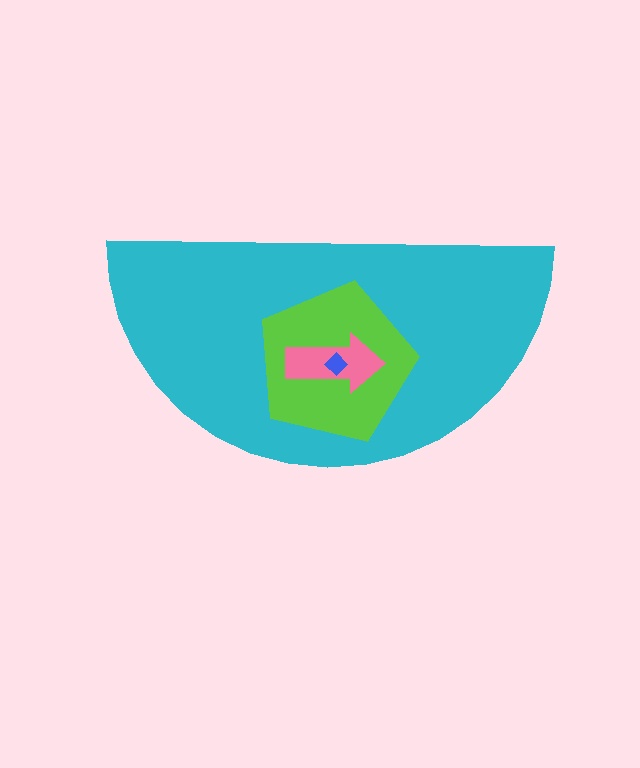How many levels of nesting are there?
4.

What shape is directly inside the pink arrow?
The blue diamond.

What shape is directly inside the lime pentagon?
The pink arrow.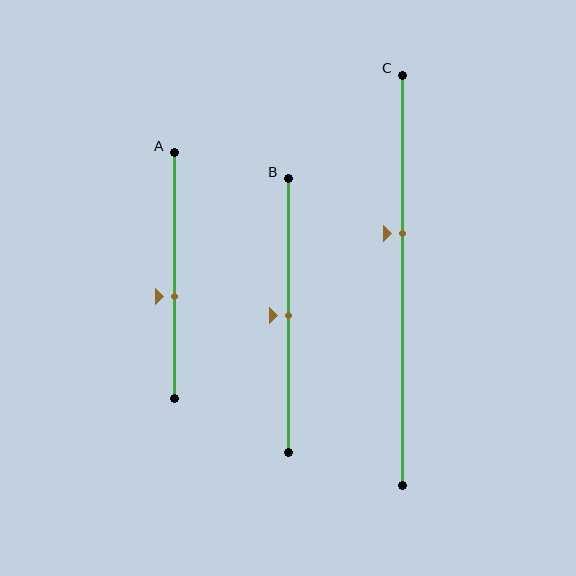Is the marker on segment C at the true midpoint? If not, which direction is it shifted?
No, the marker on segment C is shifted upward by about 12% of the segment length.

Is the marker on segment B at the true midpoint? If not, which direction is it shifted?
Yes, the marker on segment B is at the true midpoint.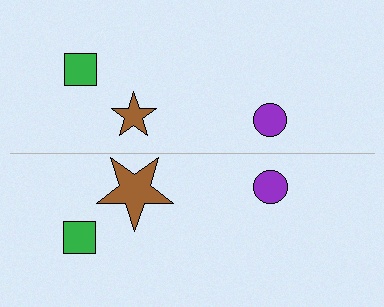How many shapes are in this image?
There are 6 shapes in this image.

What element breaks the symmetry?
The brown star on the bottom side has a different size than its mirror counterpart.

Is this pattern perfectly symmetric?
No, the pattern is not perfectly symmetric. The brown star on the bottom side has a different size than its mirror counterpart.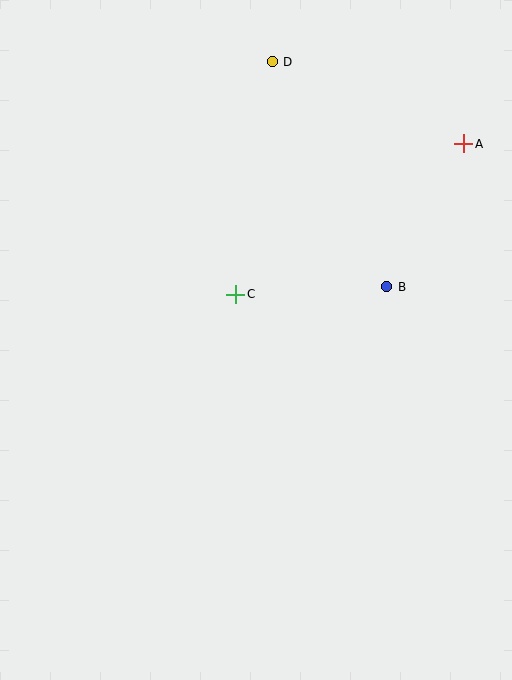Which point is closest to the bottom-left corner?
Point C is closest to the bottom-left corner.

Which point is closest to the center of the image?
Point C at (236, 294) is closest to the center.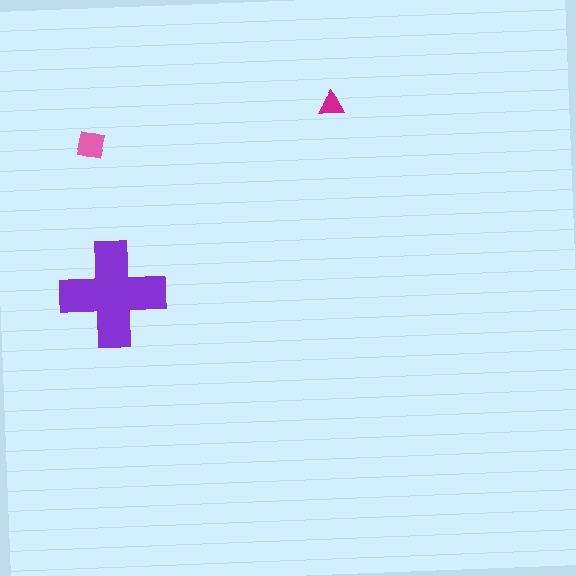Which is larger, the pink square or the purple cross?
The purple cross.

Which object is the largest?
The purple cross.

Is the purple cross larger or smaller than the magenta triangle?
Larger.